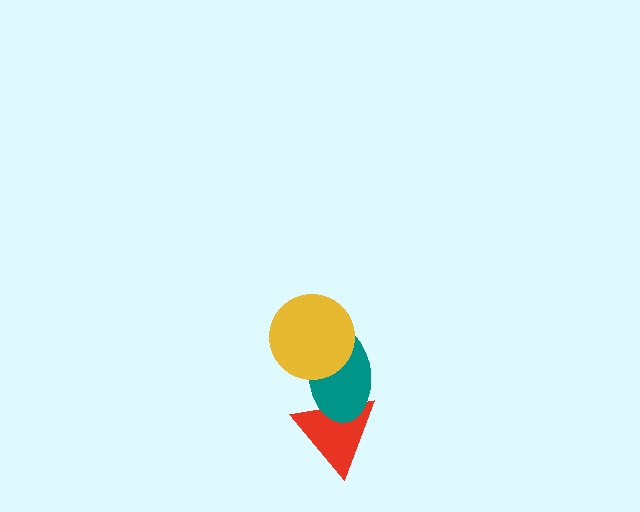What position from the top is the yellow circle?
The yellow circle is 1st from the top.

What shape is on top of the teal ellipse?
The yellow circle is on top of the teal ellipse.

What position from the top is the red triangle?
The red triangle is 3rd from the top.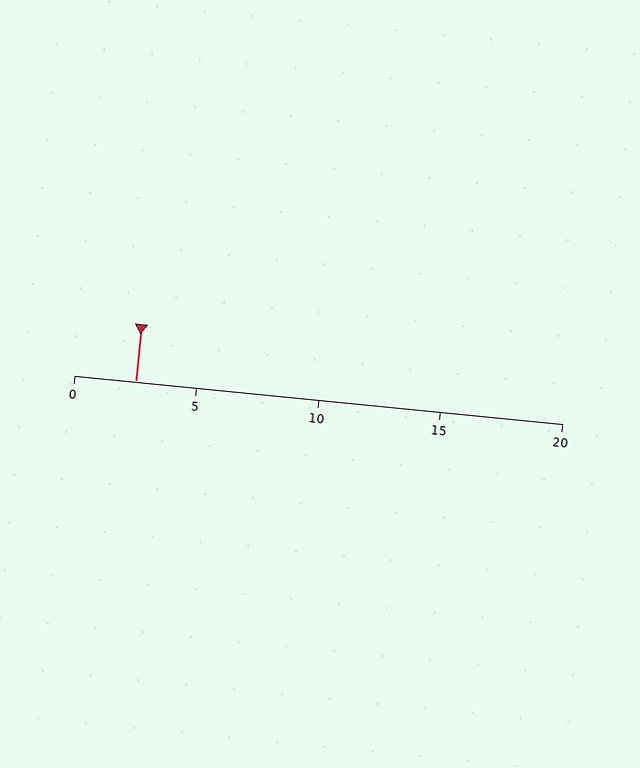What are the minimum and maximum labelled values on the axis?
The axis runs from 0 to 20.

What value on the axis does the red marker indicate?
The marker indicates approximately 2.5.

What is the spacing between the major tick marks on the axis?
The major ticks are spaced 5 apart.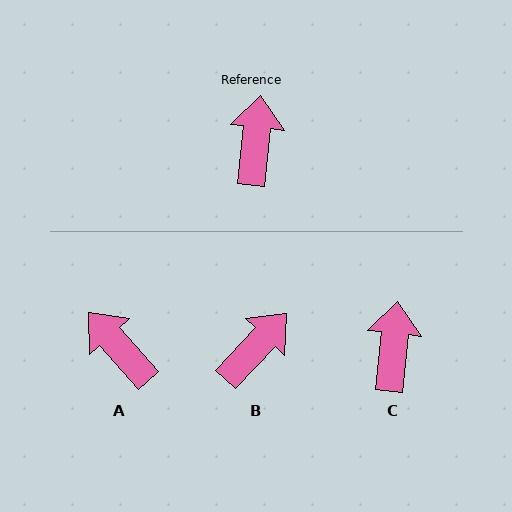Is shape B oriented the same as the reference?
No, it is off by about 37 degrees.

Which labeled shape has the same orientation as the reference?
C.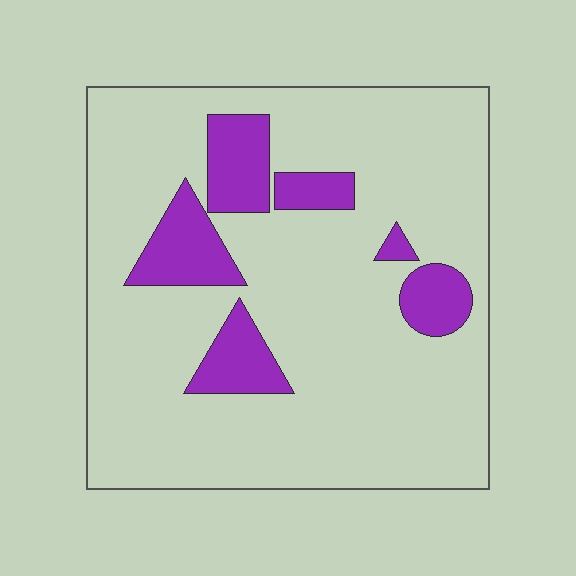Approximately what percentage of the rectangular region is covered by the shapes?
Approximately 15%.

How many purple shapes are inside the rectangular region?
6.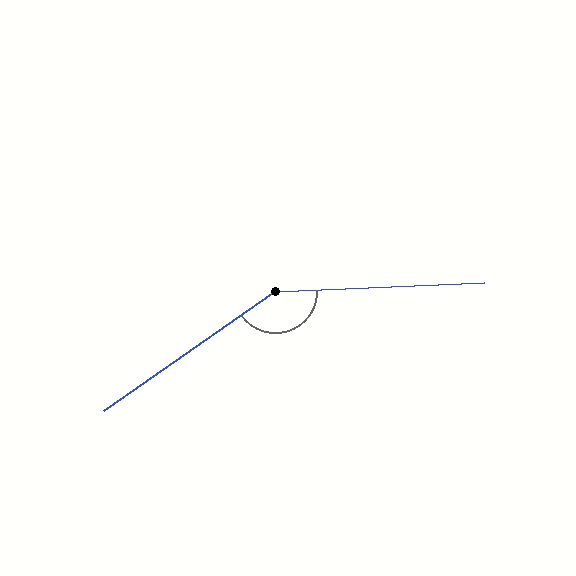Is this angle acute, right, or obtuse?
It is obtuse.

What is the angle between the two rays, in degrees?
Approximately 148 degrees.